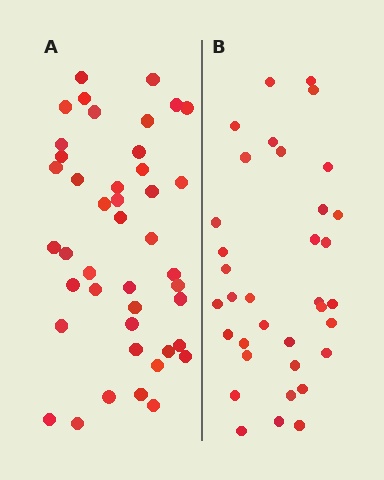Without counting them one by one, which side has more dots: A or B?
Region A (the left region) has more dots.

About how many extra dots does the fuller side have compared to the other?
Region A has roughly 8 or so more dots than region B.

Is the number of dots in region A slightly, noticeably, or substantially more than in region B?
Region A has only slightly more — the two regions are fairly close. The ratio is roughly 1.2 to 1.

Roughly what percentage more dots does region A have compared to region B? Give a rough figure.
About 25% more.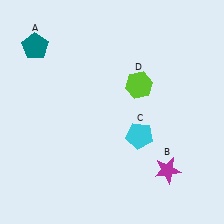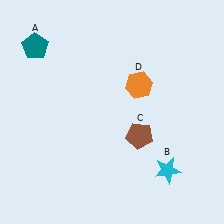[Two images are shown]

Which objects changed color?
B changed from magenta to cyan. C changed from cyan to brown. D changed from lime to orange.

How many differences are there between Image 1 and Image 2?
There are 3 differences between the two images.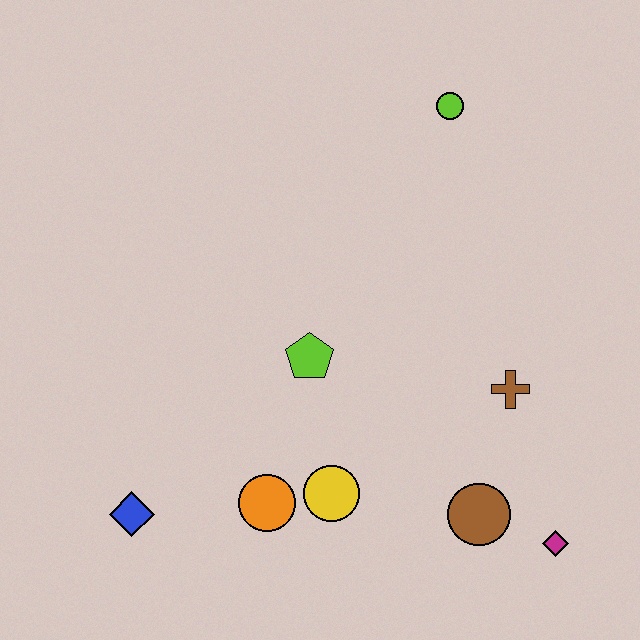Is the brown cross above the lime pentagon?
No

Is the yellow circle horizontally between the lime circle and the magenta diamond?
No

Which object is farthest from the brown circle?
The lime circle is farthest from the brown circle.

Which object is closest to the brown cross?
The brown circle is closest to the brown cross.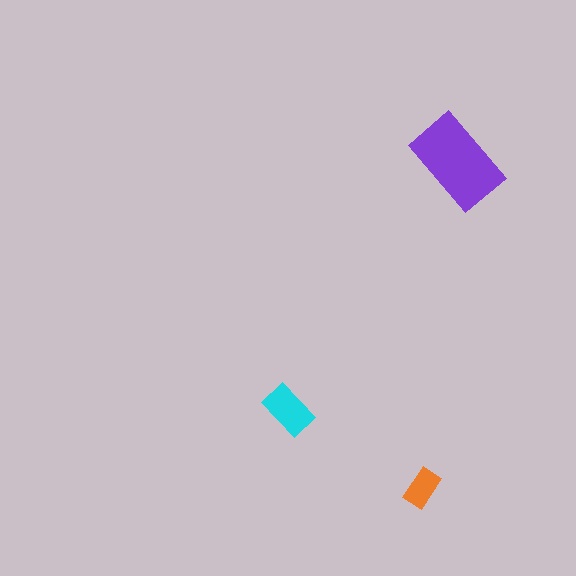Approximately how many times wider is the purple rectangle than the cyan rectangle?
About 2 times wider.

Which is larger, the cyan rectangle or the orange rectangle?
The cyan one.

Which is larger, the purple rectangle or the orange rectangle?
The purple one.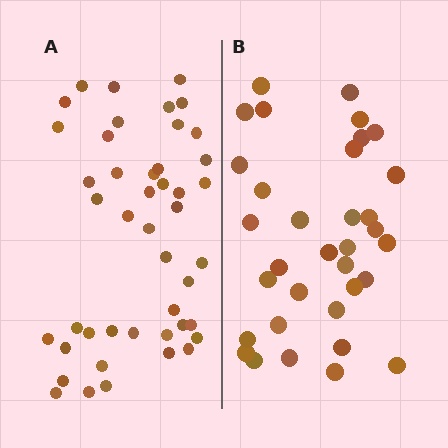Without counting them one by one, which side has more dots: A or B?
Region A (the left region) has more dots.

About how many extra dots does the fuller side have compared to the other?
Region A has roughly 12 or so more dots than region B.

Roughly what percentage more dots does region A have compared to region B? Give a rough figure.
About 30% more.